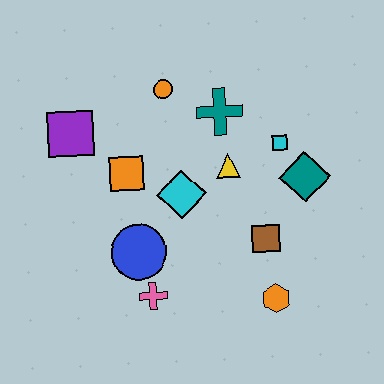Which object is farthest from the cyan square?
The purple square is farthest from the cyan square.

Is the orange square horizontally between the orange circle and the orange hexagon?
No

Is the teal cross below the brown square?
No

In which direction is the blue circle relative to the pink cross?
The blue circle is above the pink cross.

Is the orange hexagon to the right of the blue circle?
Yes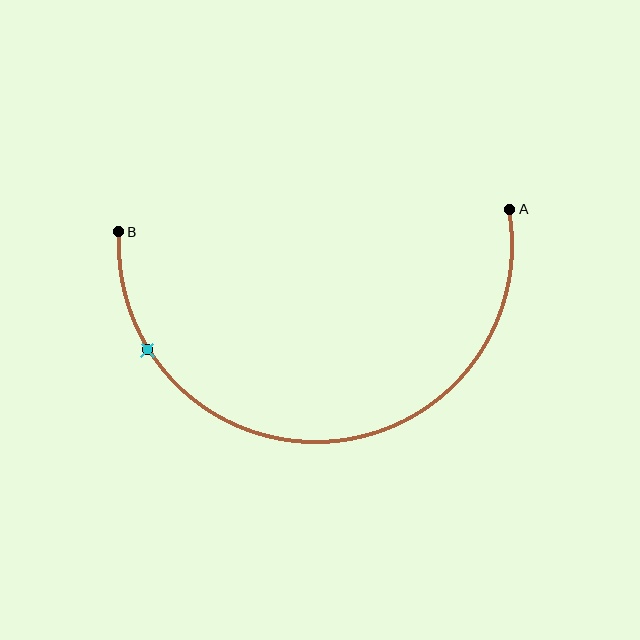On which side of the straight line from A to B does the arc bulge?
The arc bulges below the straight line connecting A and B.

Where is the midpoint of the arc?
The arc midpoint is the point on the curve farthest from the straight line joining A and B. It sits below that line.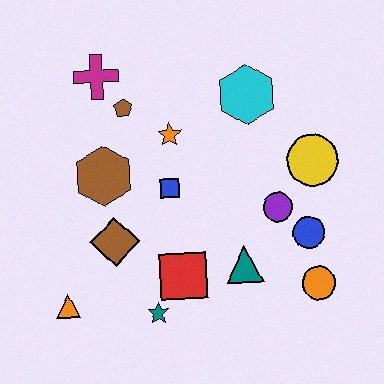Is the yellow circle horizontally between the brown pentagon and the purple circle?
No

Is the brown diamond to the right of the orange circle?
No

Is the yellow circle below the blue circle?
No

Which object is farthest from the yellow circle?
The orange triangle is farthest from the yellow circle.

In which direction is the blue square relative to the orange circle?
The blue square is to the left of the orange circle.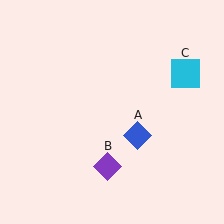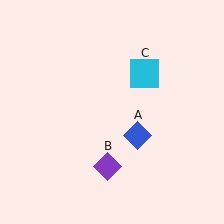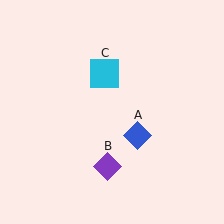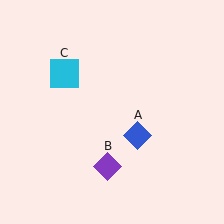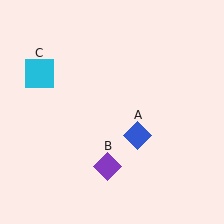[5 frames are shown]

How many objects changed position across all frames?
1 object changed position: cyan square (object C).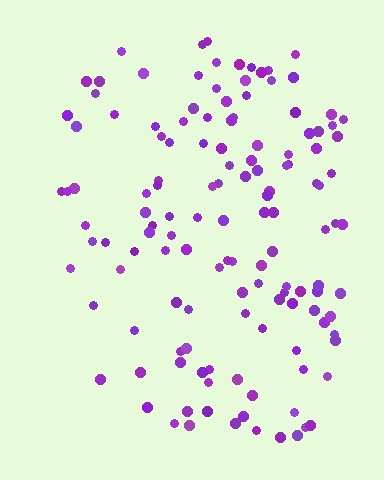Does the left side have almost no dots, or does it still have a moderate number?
Still a moderate number, just noticeably fewer than the right.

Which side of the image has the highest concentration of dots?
The right.